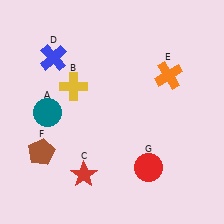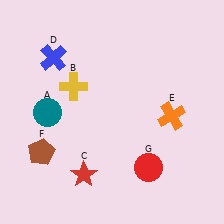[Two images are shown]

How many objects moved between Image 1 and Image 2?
1 object moved between the two images.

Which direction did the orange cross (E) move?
The orange cross (E) moved down.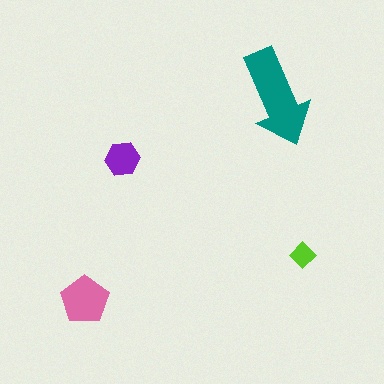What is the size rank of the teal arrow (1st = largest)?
1st.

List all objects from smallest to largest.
The lime diamond, the purple hexagon, the pink pentagon, the teal arrow.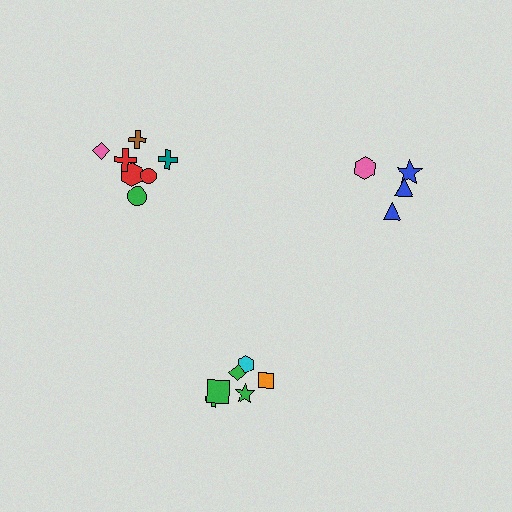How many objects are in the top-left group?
There are 7 objects.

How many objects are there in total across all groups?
There are 17 objects.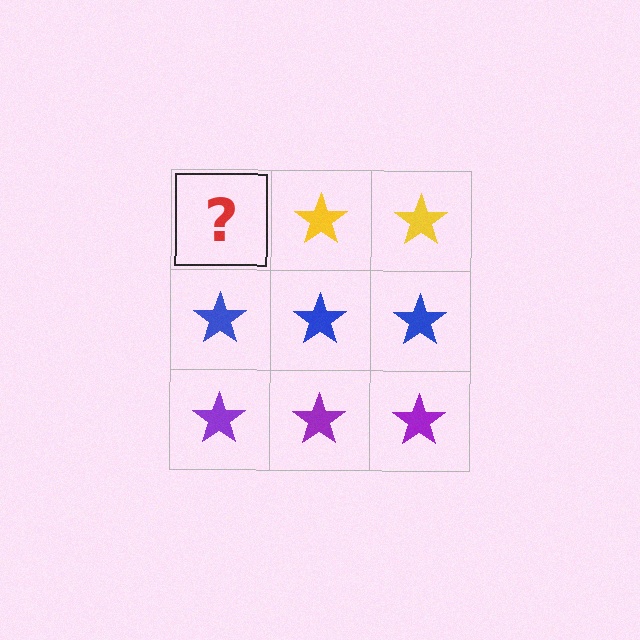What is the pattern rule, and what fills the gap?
The rule is that each row has a consistent color. The gap should be filled with a yellow star.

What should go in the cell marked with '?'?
The missing cell should contain a yellow star.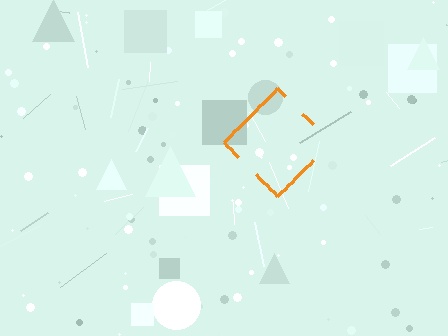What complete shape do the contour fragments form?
The contour fragments form a diamond.